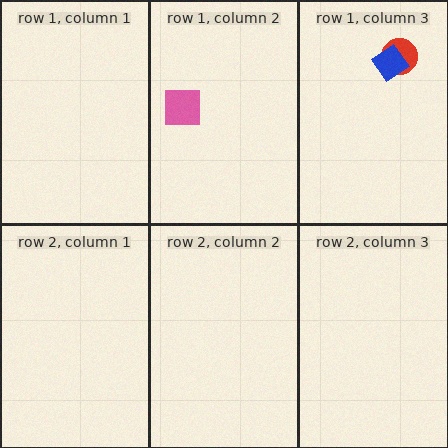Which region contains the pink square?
The row 1, column 2 region.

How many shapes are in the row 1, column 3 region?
2.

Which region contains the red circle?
The row 1, column 3 region.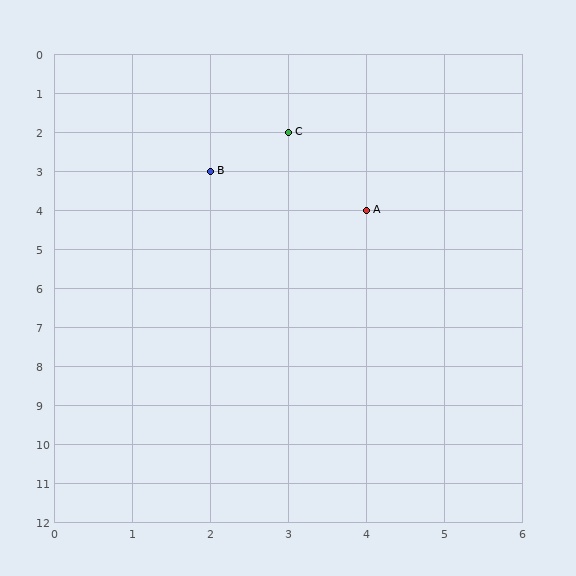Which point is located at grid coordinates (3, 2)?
Point C is at (3, 2).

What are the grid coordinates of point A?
Point A is at grid coordinates (4, 4).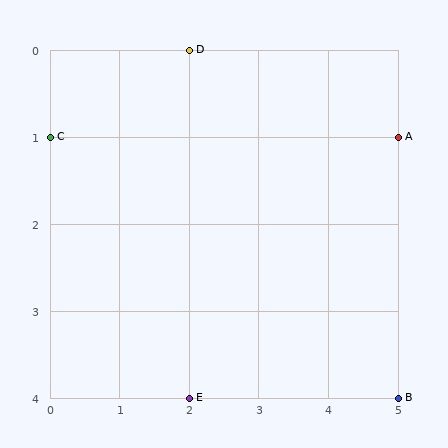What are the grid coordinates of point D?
Point D is at grid coordinates (2, 0).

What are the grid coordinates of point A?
Point A is at grid coordinates (5, 1).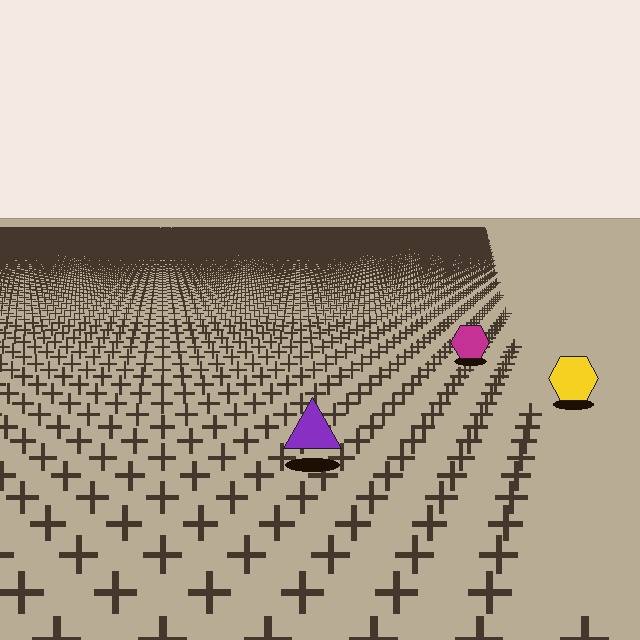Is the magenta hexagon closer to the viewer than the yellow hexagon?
No. The yellow hexagon is closer — you can tell from the texture gradient: the ground texture is coarser near it.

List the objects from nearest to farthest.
From nearest to farthest: the purple triangle, the yellow hexagon, the magenta hexagon.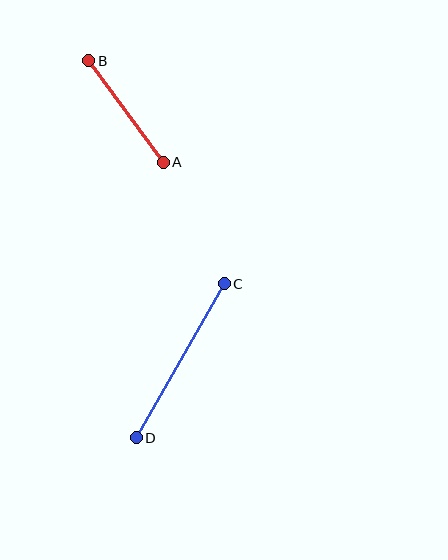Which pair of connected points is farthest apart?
Points C and D are farthest apart.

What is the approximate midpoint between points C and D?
The midpoint is at approximately (180, 361) pixels.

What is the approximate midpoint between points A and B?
The midpoint is at approximately (126, 111) pixels.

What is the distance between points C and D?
The distance is approximately 178 pixels.